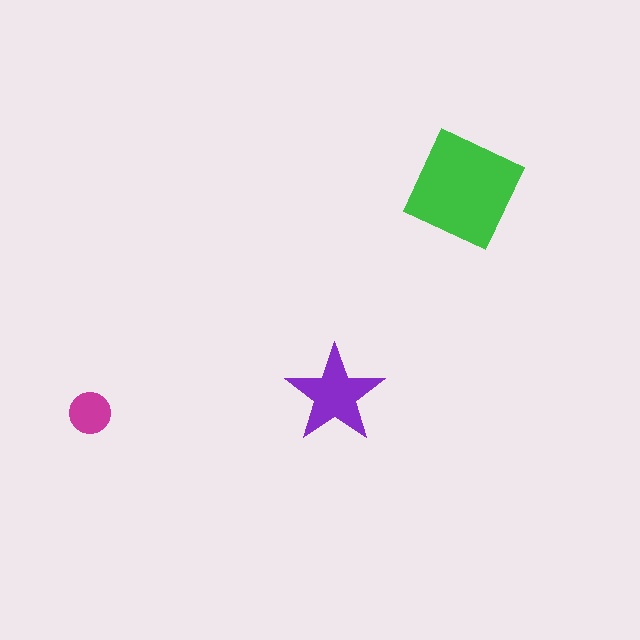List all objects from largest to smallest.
The green square, the purple star, the magenta circle.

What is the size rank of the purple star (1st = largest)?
2nd.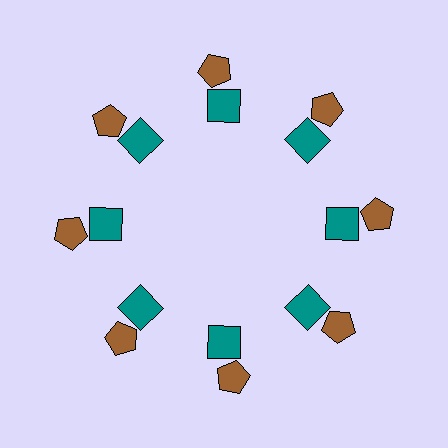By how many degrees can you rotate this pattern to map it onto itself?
The pattern maps onto itself every 45 degrees of rotation.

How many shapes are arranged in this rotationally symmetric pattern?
There are 16 shapes, arranged in 8 groups of 2.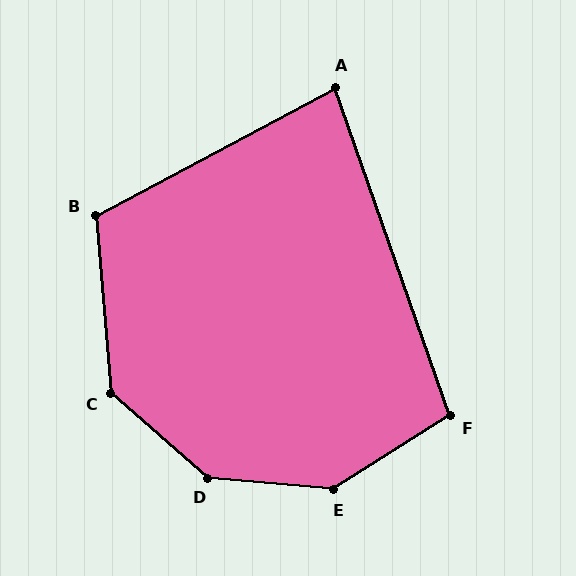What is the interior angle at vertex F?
Approximately 103 degrees (obtuse).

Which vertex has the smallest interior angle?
A, at approximately 81 degrees.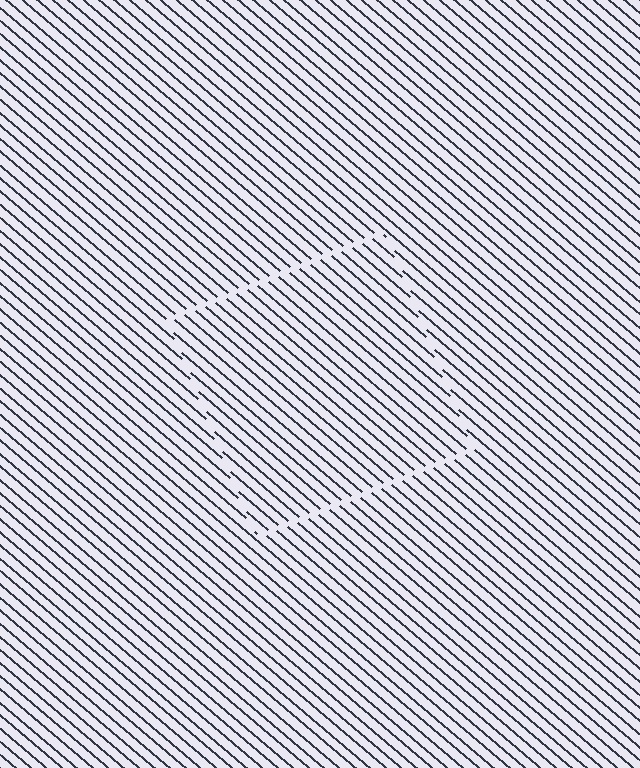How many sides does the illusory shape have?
4 sides — the line-ends trace a square.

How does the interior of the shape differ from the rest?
The interior of the shape contains the same grating, shifted by half a period — the contour is defined by the phase discontinuity where line-ends from the inner and outer gratings abut.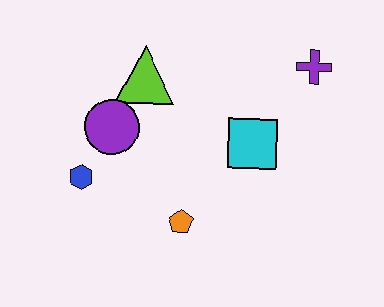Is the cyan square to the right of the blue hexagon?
Yes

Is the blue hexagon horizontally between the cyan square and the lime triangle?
No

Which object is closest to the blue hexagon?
The purple circle is closest to the blue hexagon.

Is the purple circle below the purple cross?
Yes